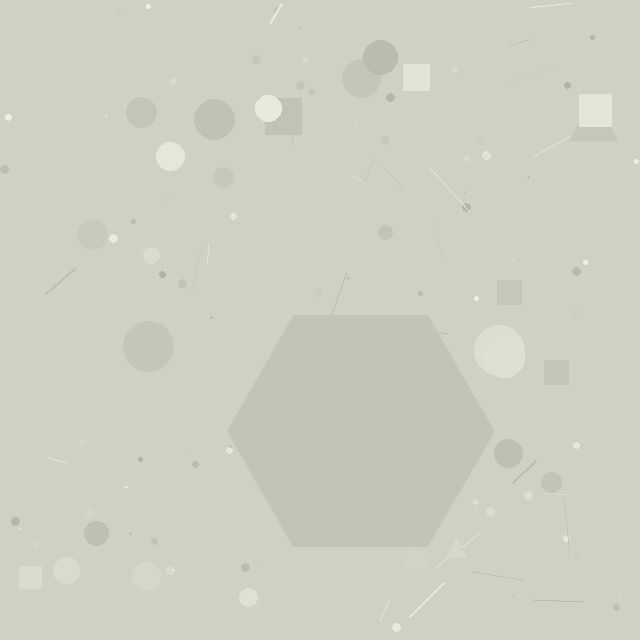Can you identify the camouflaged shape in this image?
The camouflaged shape is a hexagon.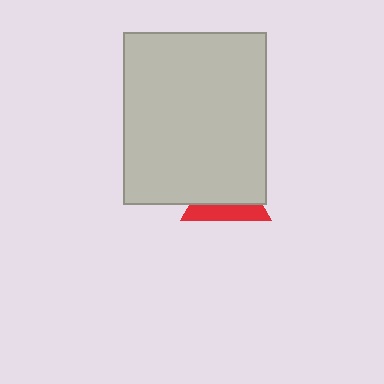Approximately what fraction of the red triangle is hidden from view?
Roughly 64% of the red triangle is hidden behind the light gray rectangle.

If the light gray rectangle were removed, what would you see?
You would see the complete red triangle.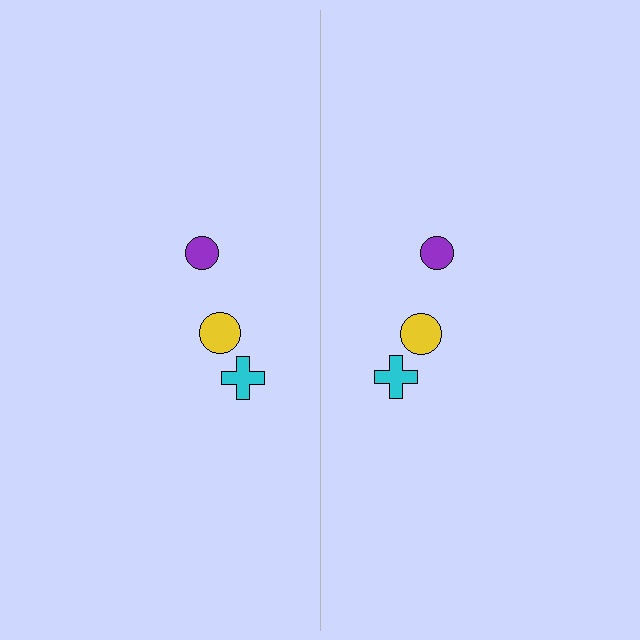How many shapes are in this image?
There are 6 shapes in this image.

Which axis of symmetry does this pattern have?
The pattern has a vertical axis of symmetry running through the center of the image.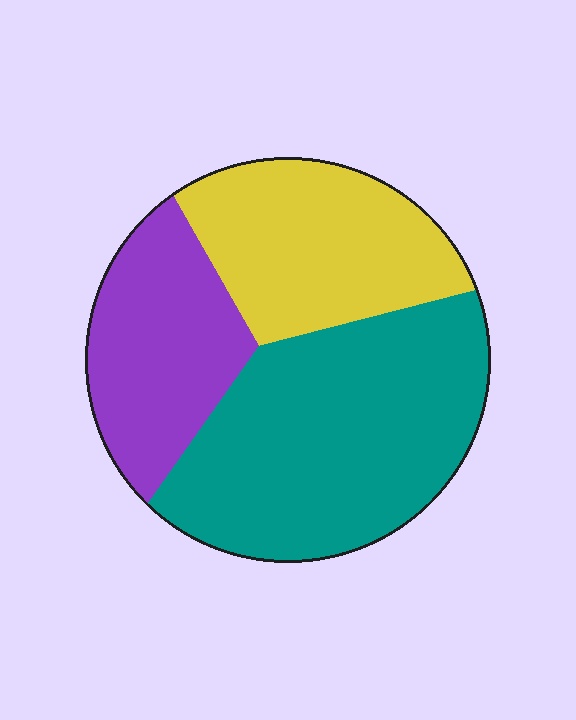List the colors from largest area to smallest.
From largest to smallest: teal, yellow, purple.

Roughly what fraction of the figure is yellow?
Yellow covers 28% of the figure.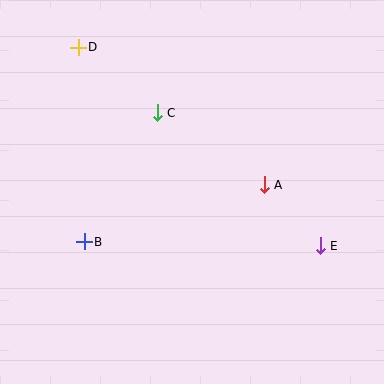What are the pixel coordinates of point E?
Point E is at (320, 246).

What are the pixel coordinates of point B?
Point B is at (84, 242).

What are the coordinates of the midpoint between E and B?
The midpoint between E and B is at (202, 244).